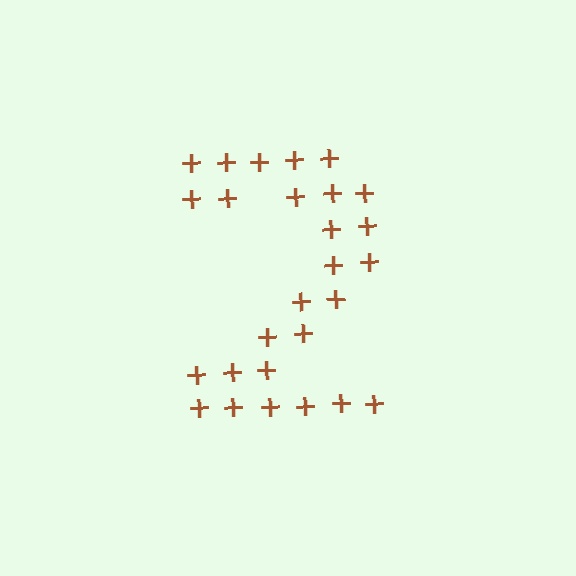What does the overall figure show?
The overall figure shows the digit 2.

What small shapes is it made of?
It is made of small plus signs.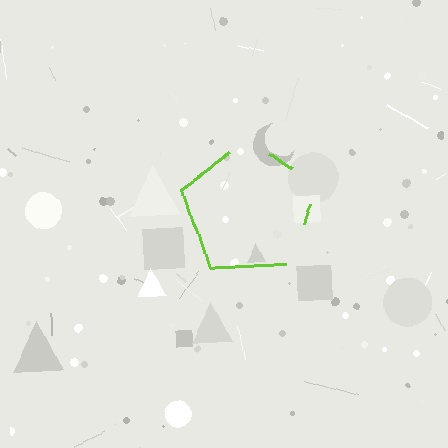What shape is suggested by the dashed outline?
The dashed outline suggests a pentagon.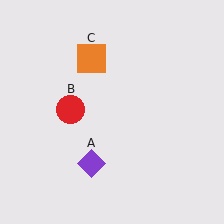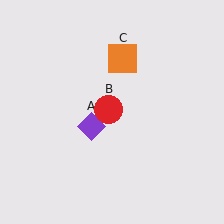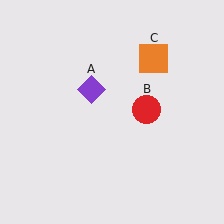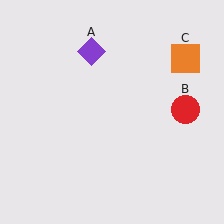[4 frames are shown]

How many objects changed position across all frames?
3 objects changed position: purple diamond (object A), red circle (object B), orange square (object C).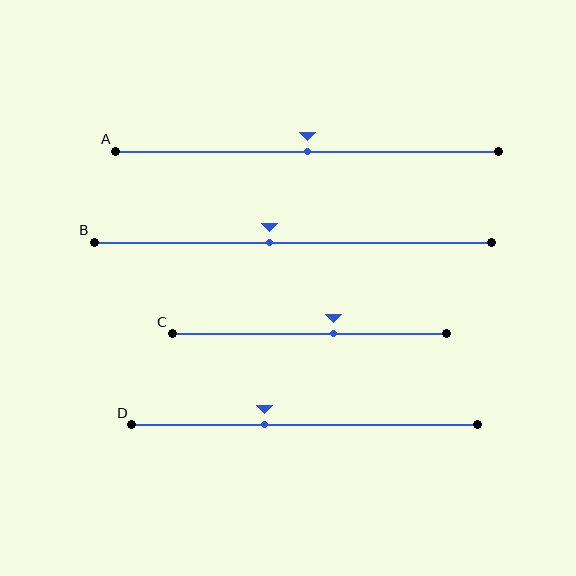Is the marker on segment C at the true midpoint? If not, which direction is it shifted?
No, the marker on segment C is shifted to the right by about 9% of the segment length.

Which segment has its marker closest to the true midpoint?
Segment A has its marker closest to the true midpoint.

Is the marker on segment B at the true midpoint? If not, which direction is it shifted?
No, the marker on segment B is shifted to the left by about 6% of the segment length.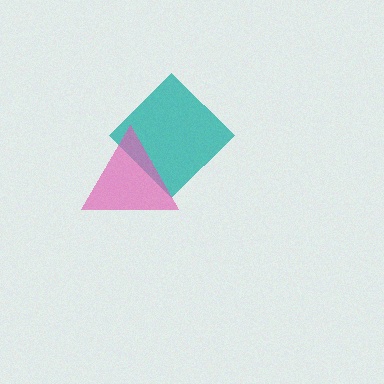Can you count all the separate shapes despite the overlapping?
Yes, there are 2 separate shapes.